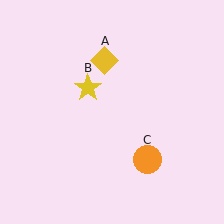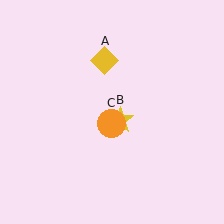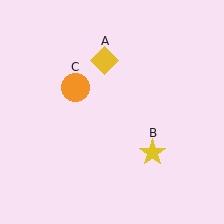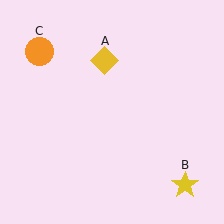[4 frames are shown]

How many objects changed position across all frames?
2 objects changed position: yellow star (object B), orange circle (object C).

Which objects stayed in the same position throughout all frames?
Yellow diamond (object A) remained stationary.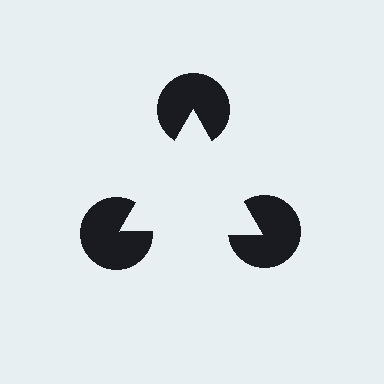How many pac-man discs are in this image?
There are 3 — one at each vertex of the illusory triangle.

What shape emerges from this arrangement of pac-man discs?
An illusory triangle — its edges are inferred from the aligned wedge cuts in the pac-man discs, not physically drawn.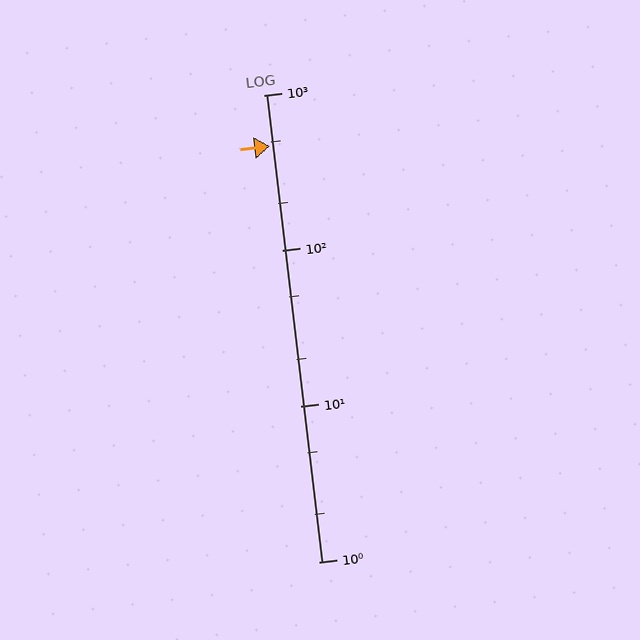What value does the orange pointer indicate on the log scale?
The pointer indicates approximately 470.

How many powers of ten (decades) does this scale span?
The scale spans 3 decades, from 1 to 1000.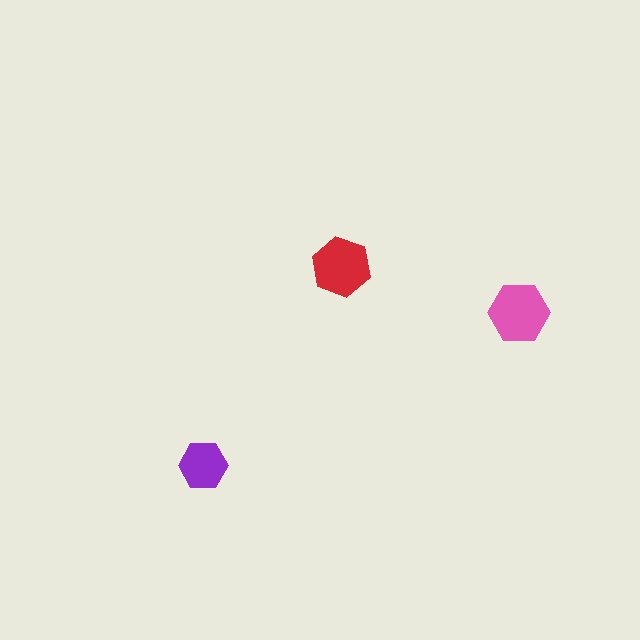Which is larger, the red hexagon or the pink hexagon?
The pink one.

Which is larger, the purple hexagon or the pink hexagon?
The pink one.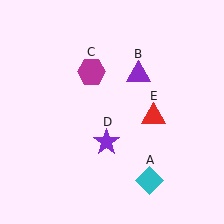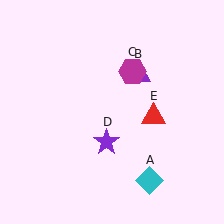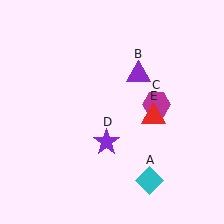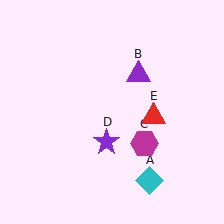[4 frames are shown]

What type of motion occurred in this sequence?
The magenta hexagon (object C) rotated clockwise around the center of the scene.